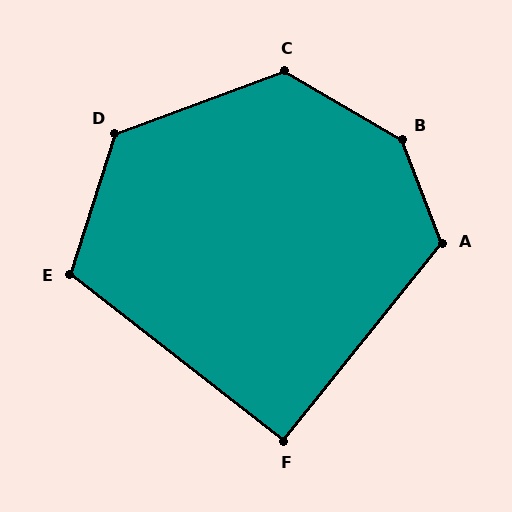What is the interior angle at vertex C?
Approximately 130 degrees (obtuse).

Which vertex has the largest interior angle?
B, at approximately 141 degrees.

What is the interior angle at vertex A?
Approximately 120 degrees (obtuse).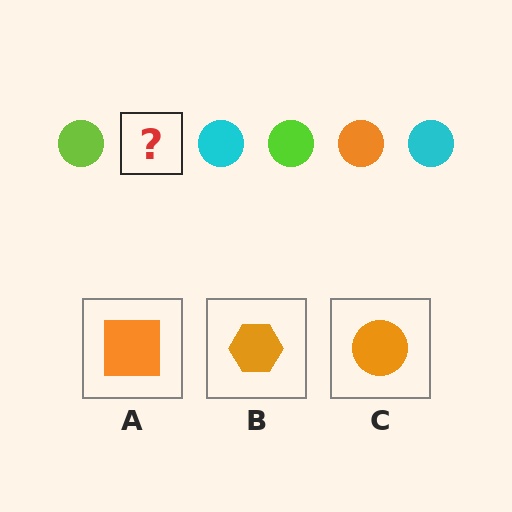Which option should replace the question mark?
Option C.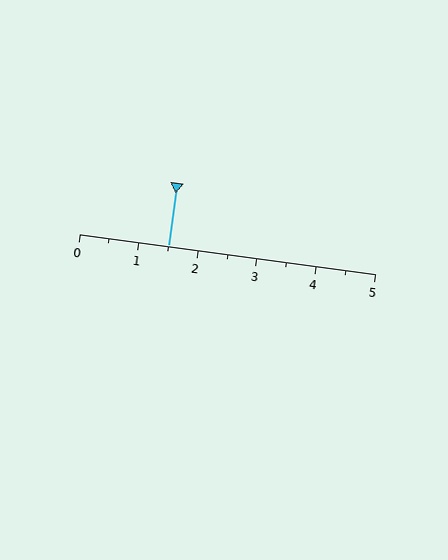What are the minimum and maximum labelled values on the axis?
The axis runs from 0 to 5.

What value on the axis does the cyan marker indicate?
The marker indicates approximately 1.5.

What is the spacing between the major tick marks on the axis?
The major ticks are spaced 1 apart.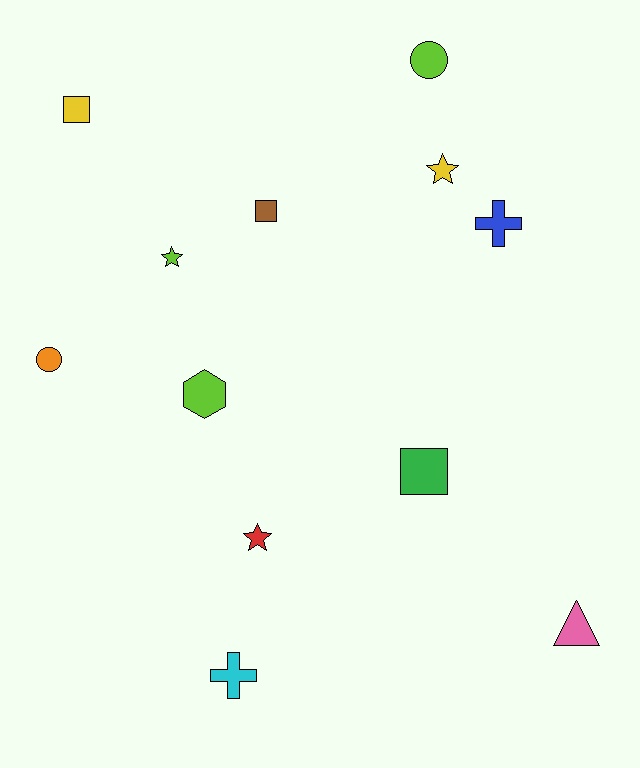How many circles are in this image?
There are 2 circles.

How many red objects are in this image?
There is 1 red object.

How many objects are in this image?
There are 12 objects.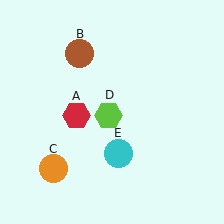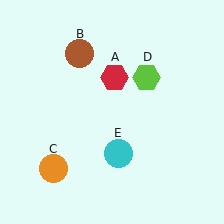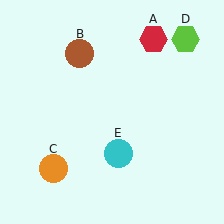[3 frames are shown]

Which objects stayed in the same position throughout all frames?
Brown circle (object B) and orange circle (object C) and cyan circle (object E) remained stationary.